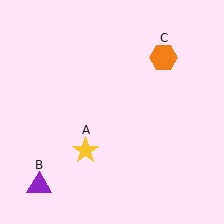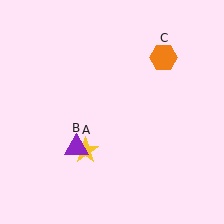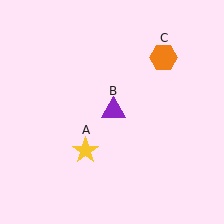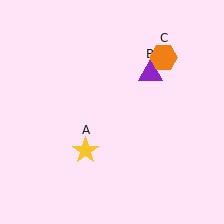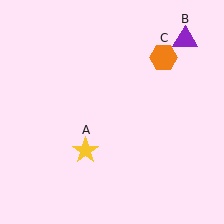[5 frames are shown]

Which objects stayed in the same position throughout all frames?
Yellow star (object A) and orange hexagon (object C) remained stationary.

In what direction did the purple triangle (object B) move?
The purple triangle (object B) moved up and to the right.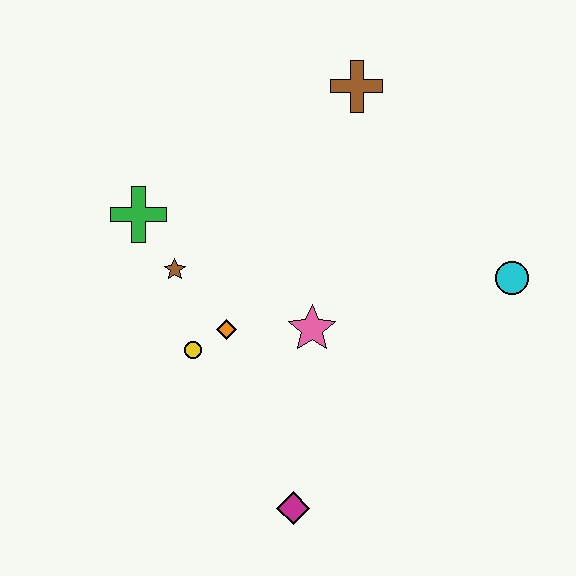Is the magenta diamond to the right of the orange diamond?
Yes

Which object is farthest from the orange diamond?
The cyan circle is farthest from the orange diamond.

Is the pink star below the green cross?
Yes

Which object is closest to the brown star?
The green cross is closest to the brown star.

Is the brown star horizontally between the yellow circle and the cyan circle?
No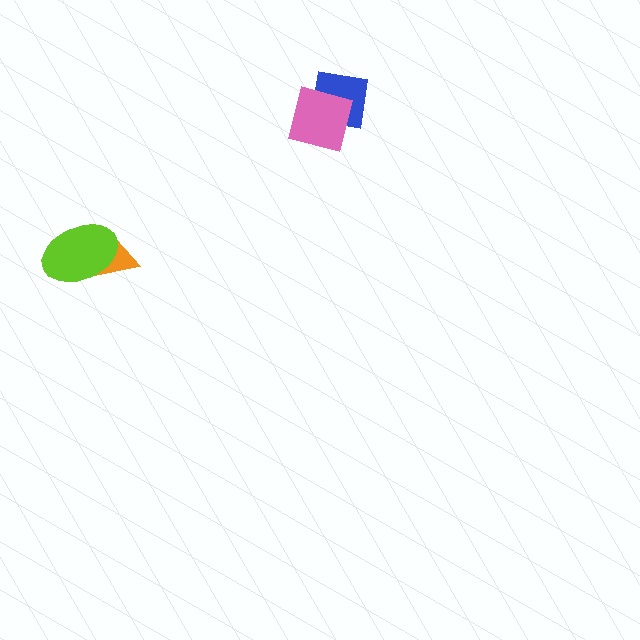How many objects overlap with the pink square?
1 object overlaps with the pink square.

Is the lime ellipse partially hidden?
No, no other shape covers it.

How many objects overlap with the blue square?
1 object overlaps with the blue square.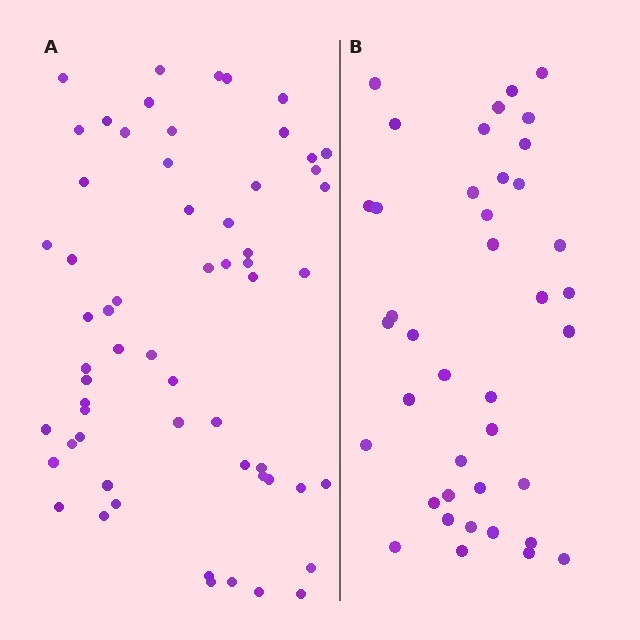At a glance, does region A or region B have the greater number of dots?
Region A (the left region) has more dots.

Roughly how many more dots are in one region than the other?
Region A has approximately 20 more dots than region B.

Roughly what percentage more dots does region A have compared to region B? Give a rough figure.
About 50% more.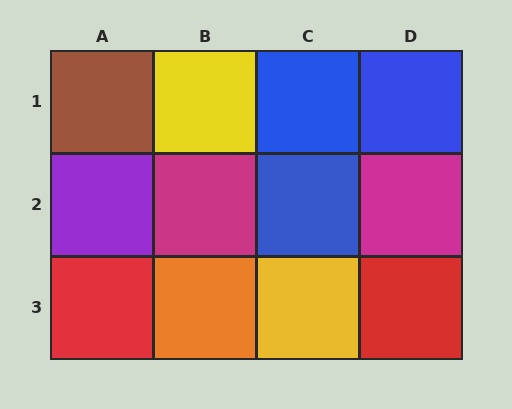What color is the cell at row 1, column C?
Blue.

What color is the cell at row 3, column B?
Orange.